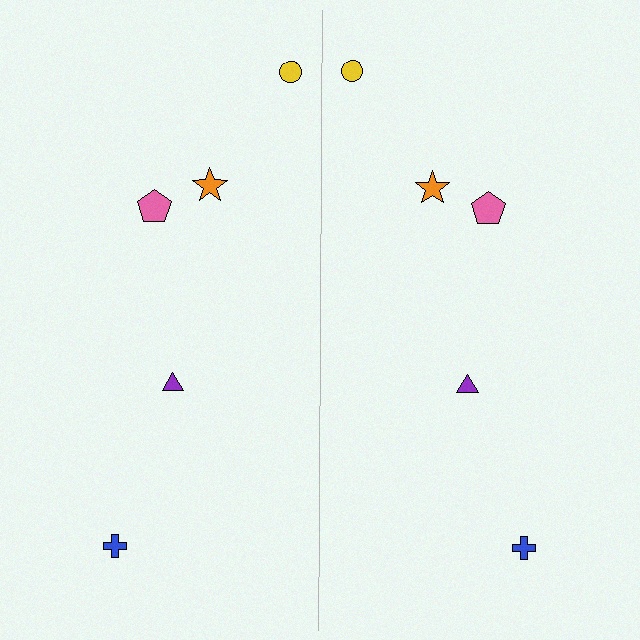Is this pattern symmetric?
Yes, this pattern has bilateral (reflection) symmetry.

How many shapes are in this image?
There are 10 shapes in this image.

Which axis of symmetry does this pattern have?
The pattern has a vertical axis of symmetry running through the center of the image.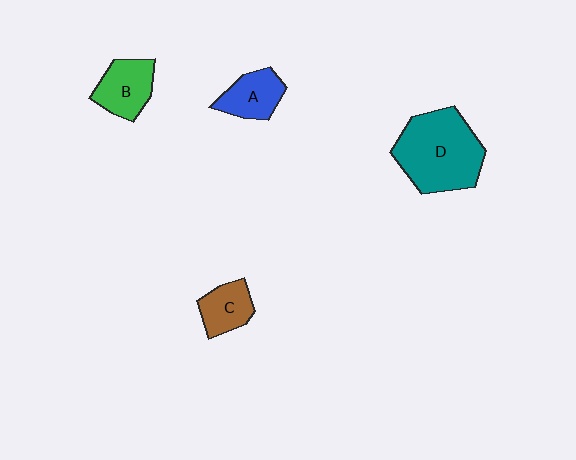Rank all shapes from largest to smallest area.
From largest to smallest: D (teal), B (green), A (blue), C (brown).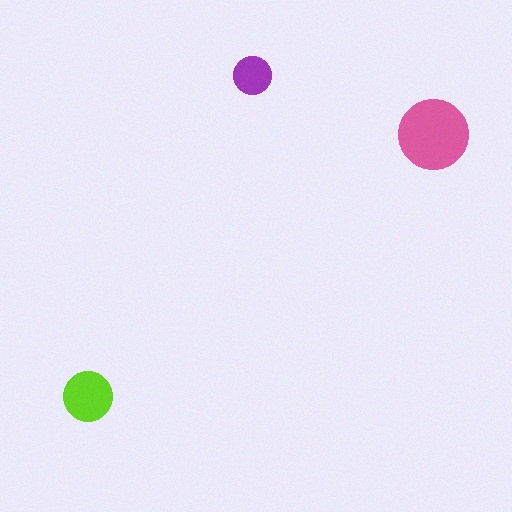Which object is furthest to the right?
The pink circle is rightmost.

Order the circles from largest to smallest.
the pink one, the lime one, the purple one.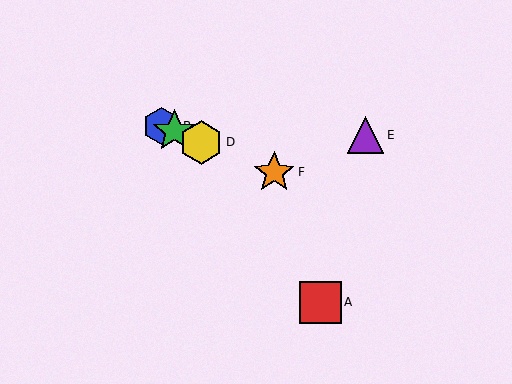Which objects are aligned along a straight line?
Objects B, C, D, F are aligned along a straight line.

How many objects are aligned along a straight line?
4 objects (B, C, D, F) are aligned along a straight line.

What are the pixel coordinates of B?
Object B is at (162, 126).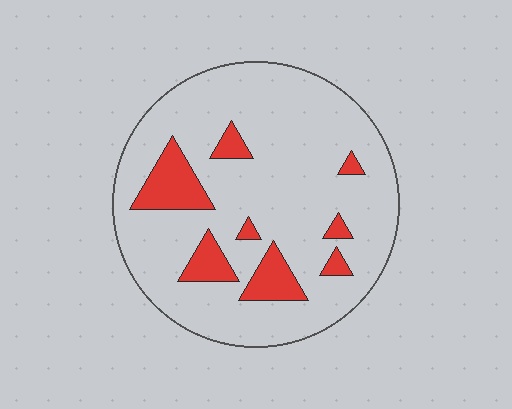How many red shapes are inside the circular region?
8.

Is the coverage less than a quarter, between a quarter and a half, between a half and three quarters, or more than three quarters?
Less than a quarter.